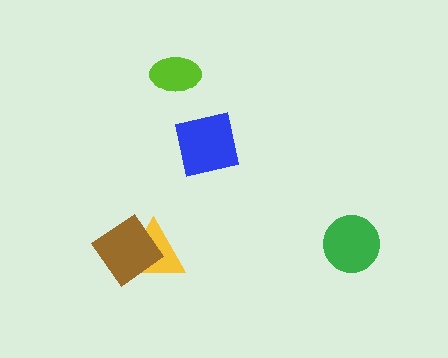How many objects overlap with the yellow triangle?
1 object overlaps with the yellow triangle.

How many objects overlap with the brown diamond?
1 object overlaps with the brown diamond.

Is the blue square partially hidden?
No, no other shape covers it.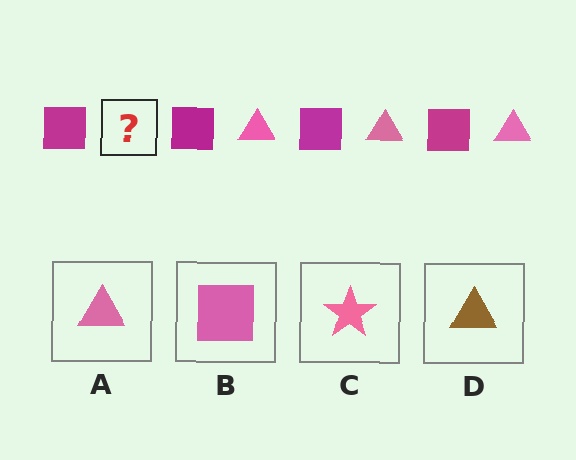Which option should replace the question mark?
Option A.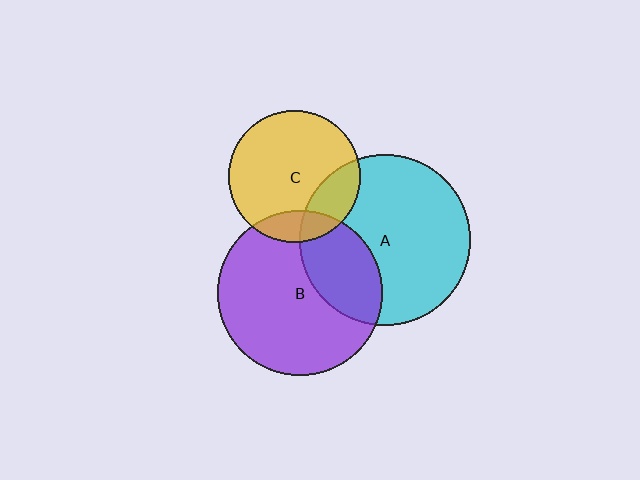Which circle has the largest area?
Circle A (cyan).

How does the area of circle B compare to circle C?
Approximately 1.6 times.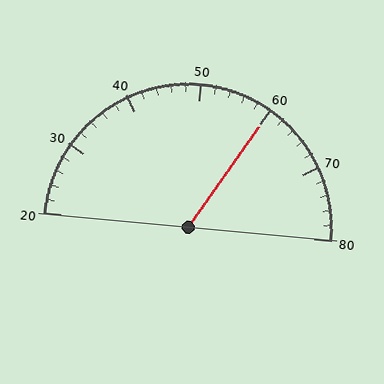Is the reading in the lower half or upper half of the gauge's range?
The reading is in the upper half of the range (20 to 80).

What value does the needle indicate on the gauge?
The needle indicates approximately 60.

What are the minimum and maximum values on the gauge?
The gauge ranges from 20 to 80.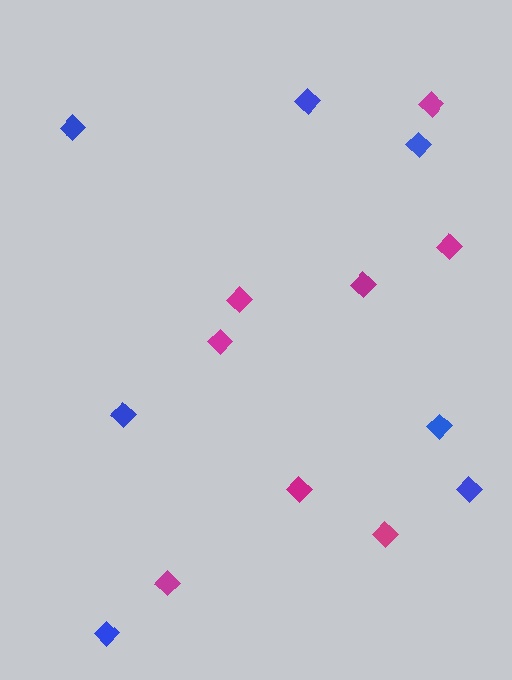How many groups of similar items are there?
There are 2 groups: one group of blue diamonds (7) and one group of magenta diamonds (8).